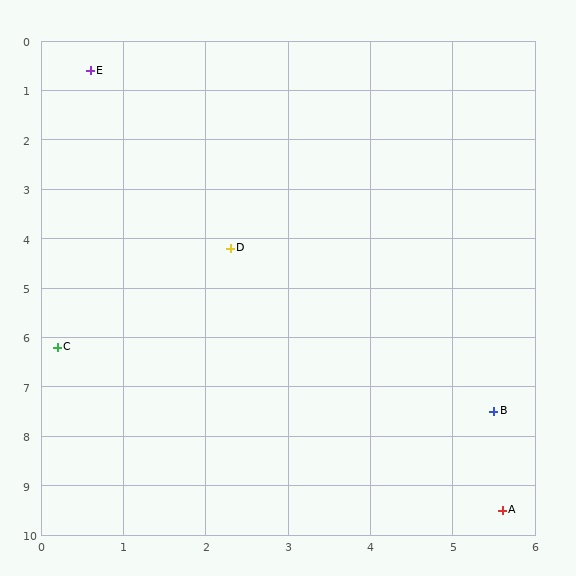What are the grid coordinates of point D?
Point D is at approximately (2.3, 4.2).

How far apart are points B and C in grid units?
Points B and C are about 5.5 grid units apart.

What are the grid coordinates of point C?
Point C is at approximately (0.2, 6.2).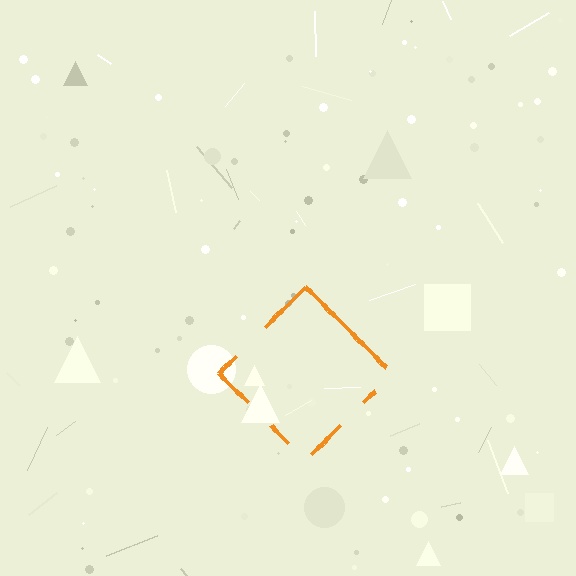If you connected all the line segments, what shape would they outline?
They would outline a diamond.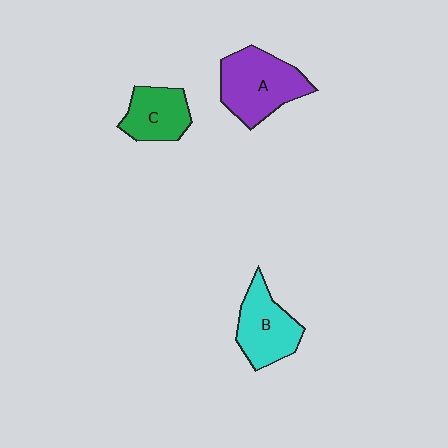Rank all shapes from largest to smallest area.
From largest to smallest: A (purple), B (cyan), C (green).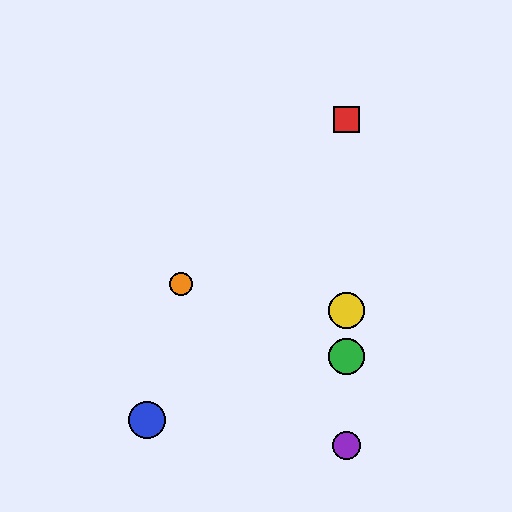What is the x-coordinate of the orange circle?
The orange circle is at x≈181.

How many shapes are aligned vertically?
4 shapes (the red square, the green circle, the yellow circle, the purple circle) are aligned vertically.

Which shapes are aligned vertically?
The red square, the green circle, the yellow circle, the purple circle are aligned vertically.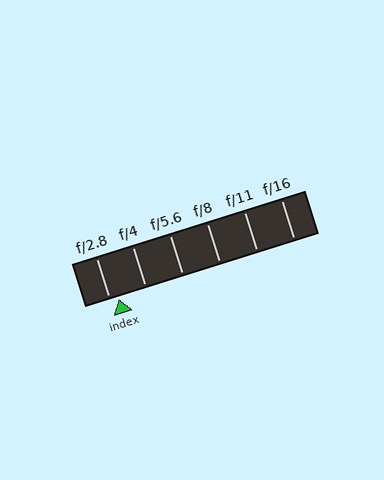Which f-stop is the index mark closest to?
The index mark is closest to f/2.8.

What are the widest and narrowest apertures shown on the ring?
The widest aperture shown is f/2.8 and the narrowest is f/16.